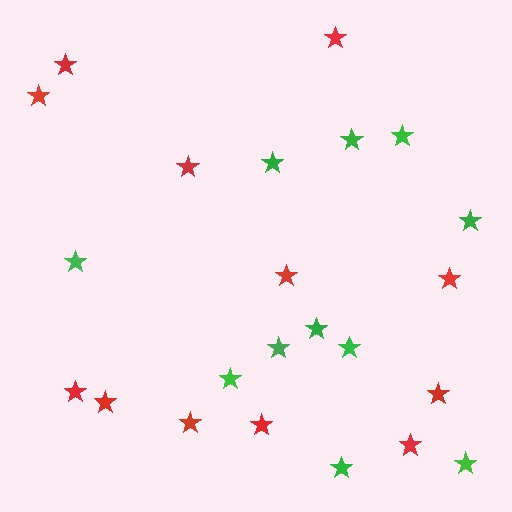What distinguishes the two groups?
There are 2 groups: one group of red stars (12) and one group of green stars (11).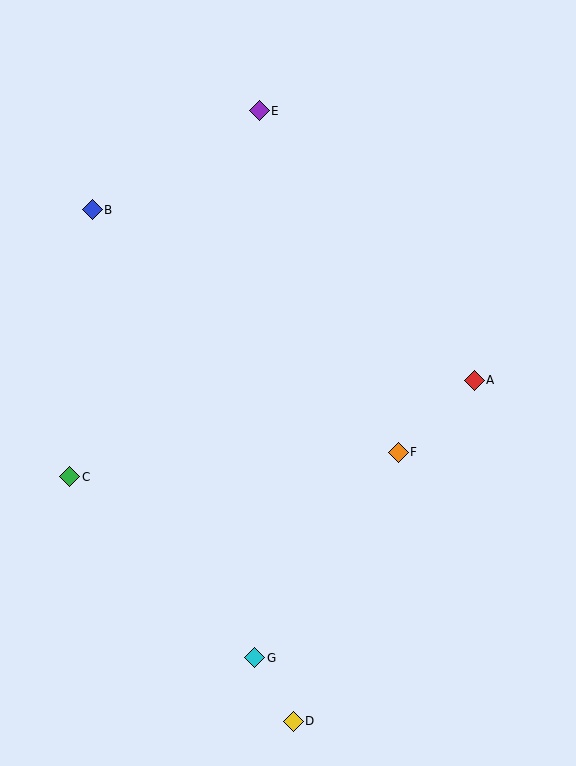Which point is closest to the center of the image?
Point F at (398, 452) is closest to the center.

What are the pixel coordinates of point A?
Point A is at (474, 380).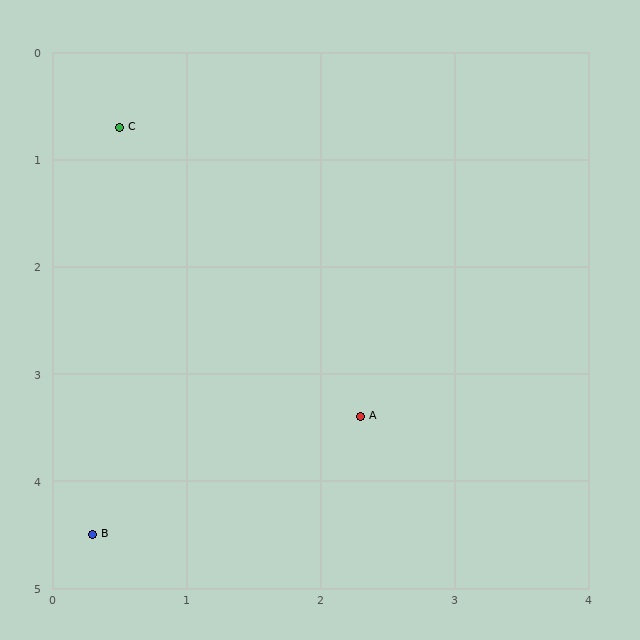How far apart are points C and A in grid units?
Points C and A are about 3.2 grid units apart.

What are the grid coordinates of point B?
Point B is at approximately (0.3, 4.5).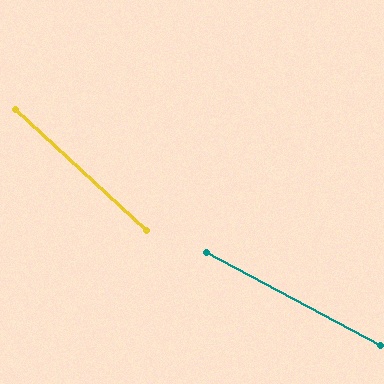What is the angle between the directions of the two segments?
Approximately 14 degrees.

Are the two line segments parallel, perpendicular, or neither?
Neither parallel nor perpendicular — they differ by about 14°.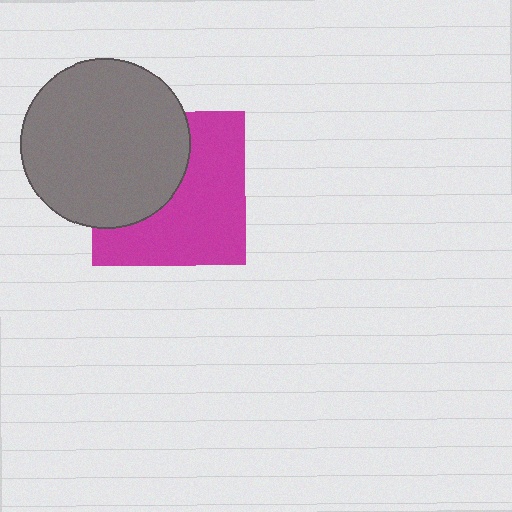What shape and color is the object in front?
The object in front is a gray circle.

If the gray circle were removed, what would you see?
You would see the complete magenta square.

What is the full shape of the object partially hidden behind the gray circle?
The partially hidden object is a magenta square.